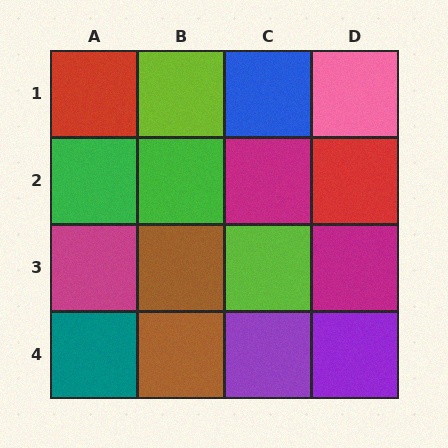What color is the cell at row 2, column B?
Green.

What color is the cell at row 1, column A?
Red.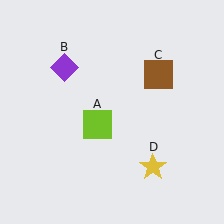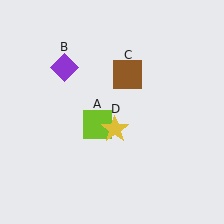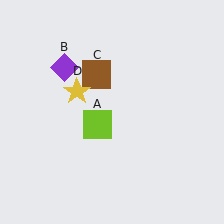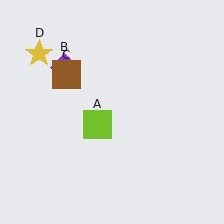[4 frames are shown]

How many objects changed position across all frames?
2 objects changed position: brown square (object C), yellow star (object D).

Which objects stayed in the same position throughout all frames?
Lime square (object A) and purple diamond (object B) remained stationary.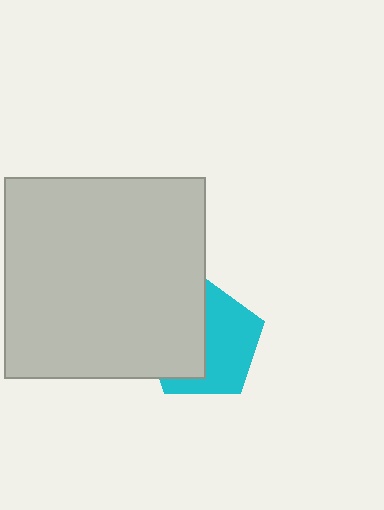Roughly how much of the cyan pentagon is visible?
About half of it is visible (roughly 53%).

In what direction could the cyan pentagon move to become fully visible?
The cyan pentagon could move right. That would shift it out from behind the light gray square entirely.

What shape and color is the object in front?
The object in front is a light gray square.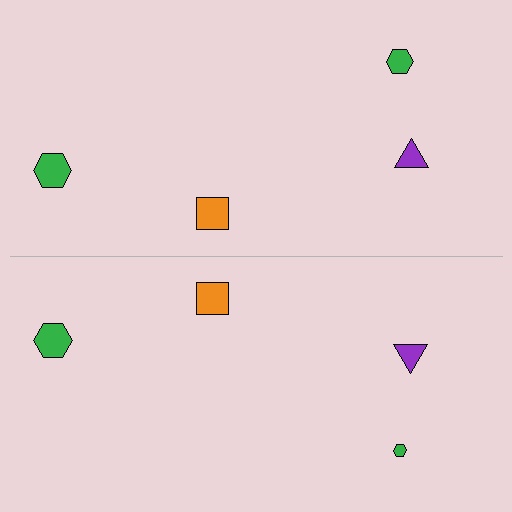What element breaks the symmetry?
The green hexagon on the bottom side has a different size than its mirror counterpart.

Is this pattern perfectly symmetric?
No, the pattern is not perfectly symmetric. The green hexagon on the bottom side has a different size than its mirror counterpart.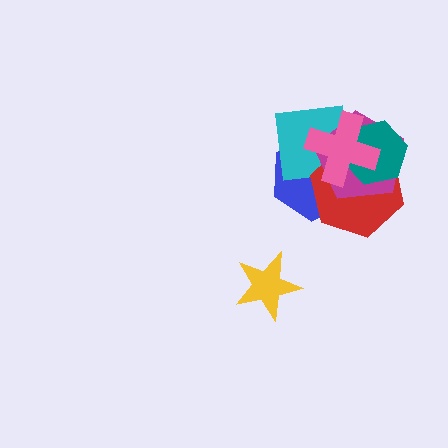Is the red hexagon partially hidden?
Yes, it is partially covered by another shape.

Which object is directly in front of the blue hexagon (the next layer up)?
The cyan square is directly in front of the blue hexagon.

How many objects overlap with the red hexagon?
5 objects overlap with the red hexagon.